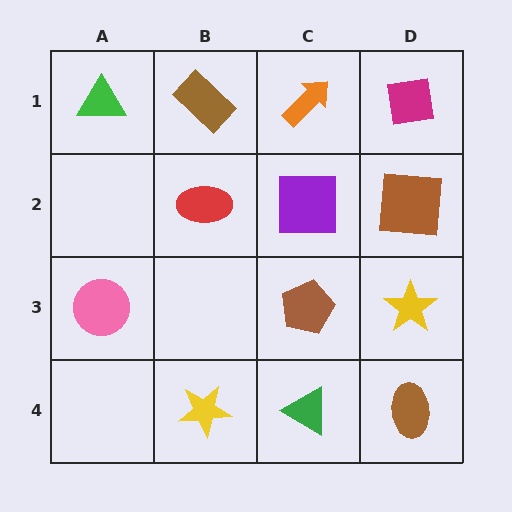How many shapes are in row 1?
4 shapes.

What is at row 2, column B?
A red ellipse.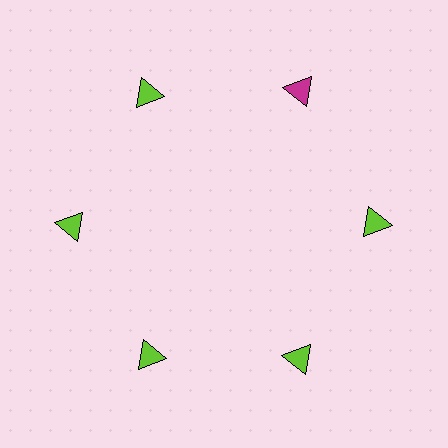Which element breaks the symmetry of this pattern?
The magenta triangle at roughly the 1 o'clock position breaks the symmetry. All other shapes are lime triangles.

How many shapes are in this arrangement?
There are 6 shapes arranged in a ring pattern.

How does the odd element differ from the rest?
It has a different color: magenta instead of lime.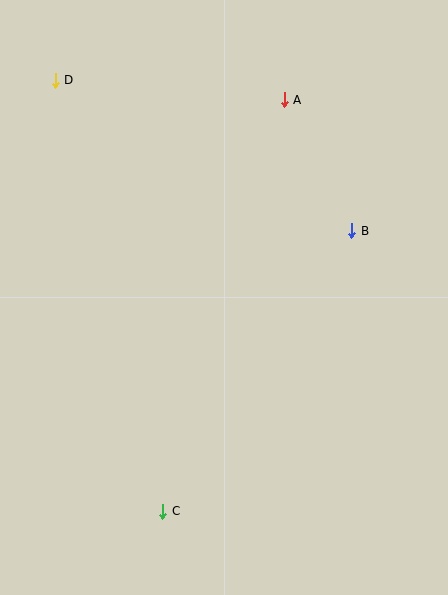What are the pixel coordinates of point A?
Point A is at (284, 100).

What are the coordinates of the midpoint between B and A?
The midpoint between B and A is at (318, 165).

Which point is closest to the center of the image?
Point B at (352, 231) is closest to the center.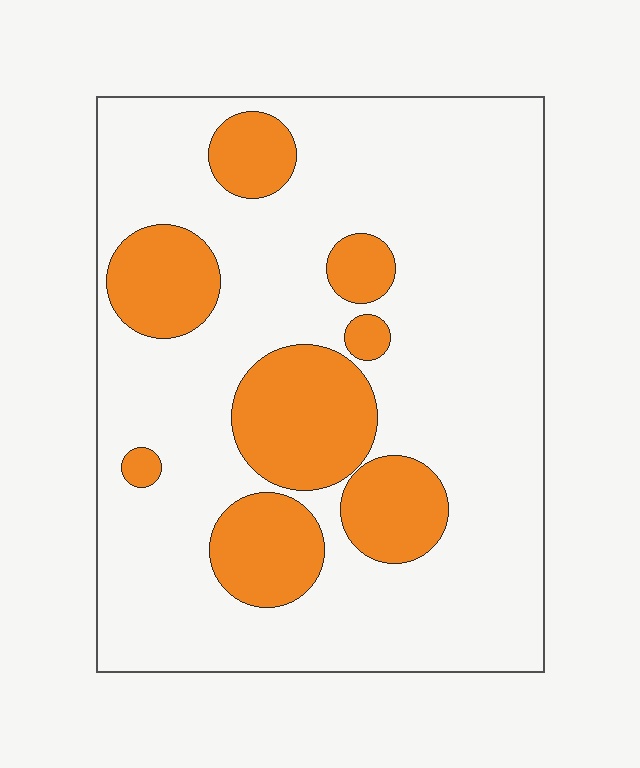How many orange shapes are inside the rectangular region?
8.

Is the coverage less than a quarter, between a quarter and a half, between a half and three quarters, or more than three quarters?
Less than a quarter.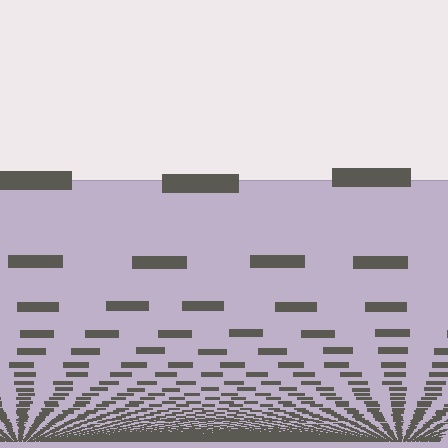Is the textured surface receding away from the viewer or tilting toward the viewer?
The surface appears to tilt toward the viewer. Texture elements get larger and sparser toward the top.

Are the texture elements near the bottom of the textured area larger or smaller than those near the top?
Smaller. The gradient is inverted — elements near the bottom are smaller and denser.